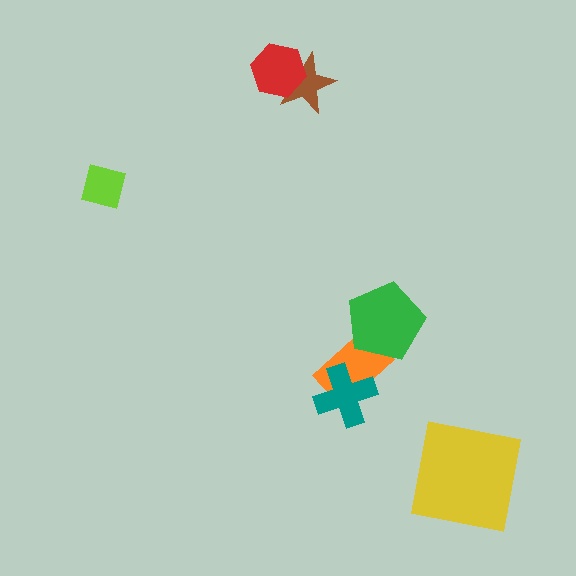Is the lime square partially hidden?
No, no other shape covers it.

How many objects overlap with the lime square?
0 objects overlap with the lime square.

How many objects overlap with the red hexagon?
1 object overlaps with the red hexagon.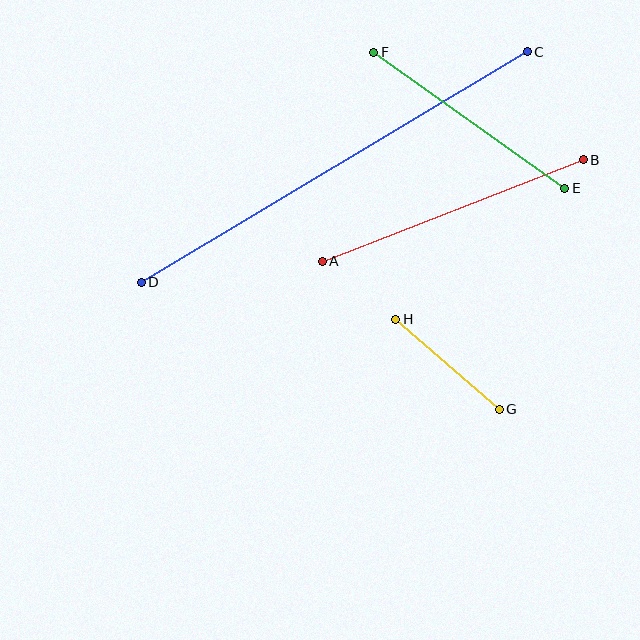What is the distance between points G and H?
The distance is approximately 138 pixels.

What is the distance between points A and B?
The distance is approximately 280 pixels.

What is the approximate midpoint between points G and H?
The midpoint is at approximately (447, 364) pixels.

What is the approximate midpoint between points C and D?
The midpoint is at approximately (334, 167) pixels.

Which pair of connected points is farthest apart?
Points C and D are farthest apart.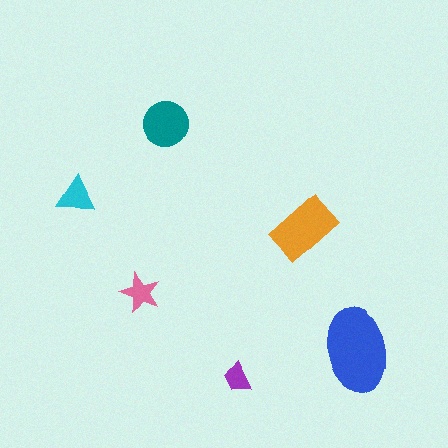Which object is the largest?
The blue ellipse.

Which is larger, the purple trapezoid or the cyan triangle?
The cyan triangle.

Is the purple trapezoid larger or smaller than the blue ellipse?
Smaller.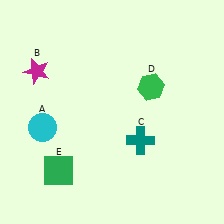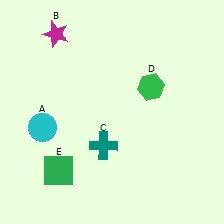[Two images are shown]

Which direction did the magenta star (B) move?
The magenta star (B) moved up.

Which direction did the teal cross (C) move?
The teal cross (C) moved left.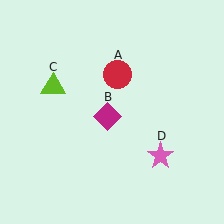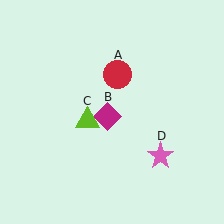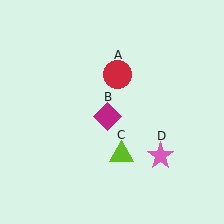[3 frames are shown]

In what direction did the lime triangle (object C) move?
The lime triangle (object C) moved down and to the right.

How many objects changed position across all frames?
1 object changed position: lime triangle (object C).